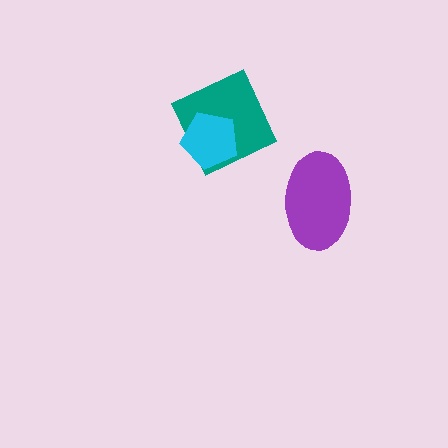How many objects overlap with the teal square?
1 object overlaps with the teal square.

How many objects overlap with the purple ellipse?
0 objects overlap with the purple ellipse.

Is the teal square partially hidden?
Yes, it is partially covered by another shape.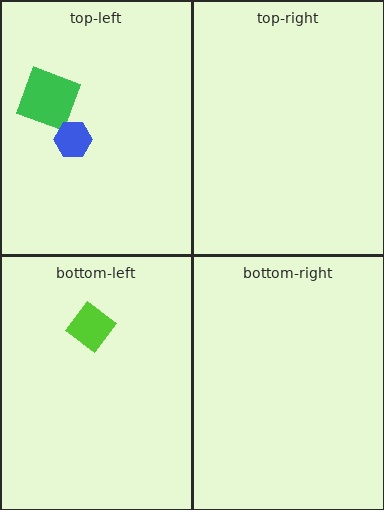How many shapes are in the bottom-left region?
1.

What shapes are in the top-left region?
The green square, the blue hexagon.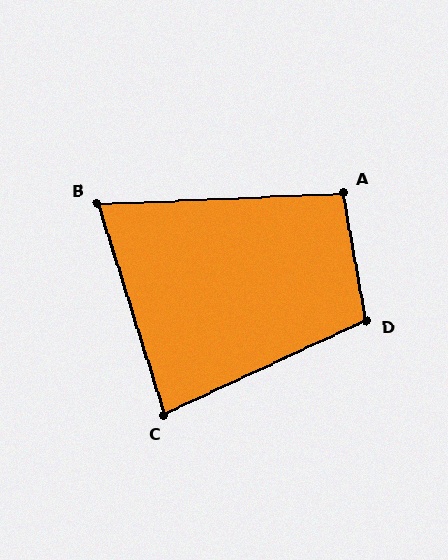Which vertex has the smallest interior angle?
B, at approximately 75 degrees.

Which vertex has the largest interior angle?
D, at approximately 105 degrees.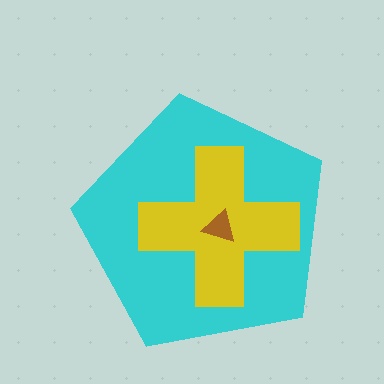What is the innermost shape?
The brown triangle.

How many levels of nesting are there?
3.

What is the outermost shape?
The cyan pentagon.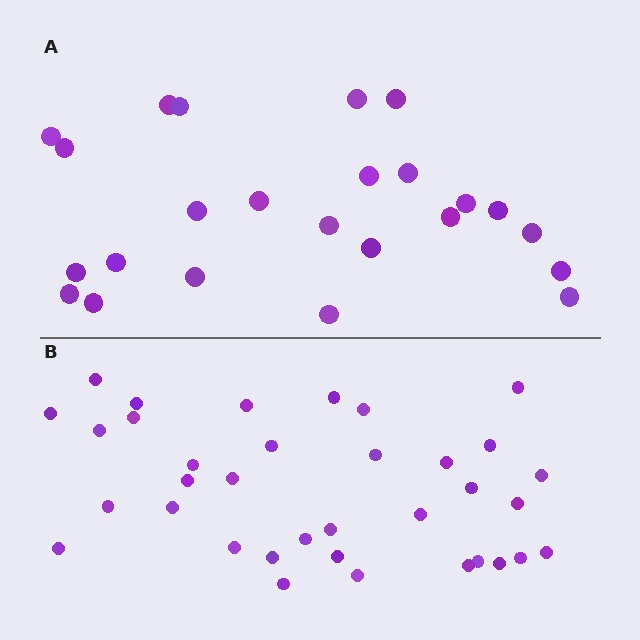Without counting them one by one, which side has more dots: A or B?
Region B (the bottom region) has more dots.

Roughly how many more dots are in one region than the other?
Region B has roughly 12 or so more dots than region A.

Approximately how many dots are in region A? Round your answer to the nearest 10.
About 20 dots. (The exact count is 24, which rounds to 20.)